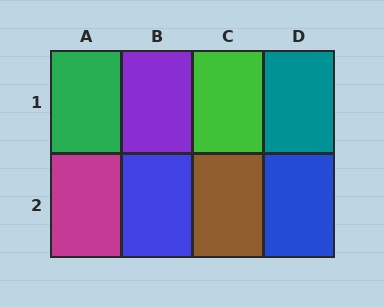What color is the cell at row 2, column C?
Brown.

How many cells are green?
2 cells are green.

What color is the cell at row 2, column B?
Blue.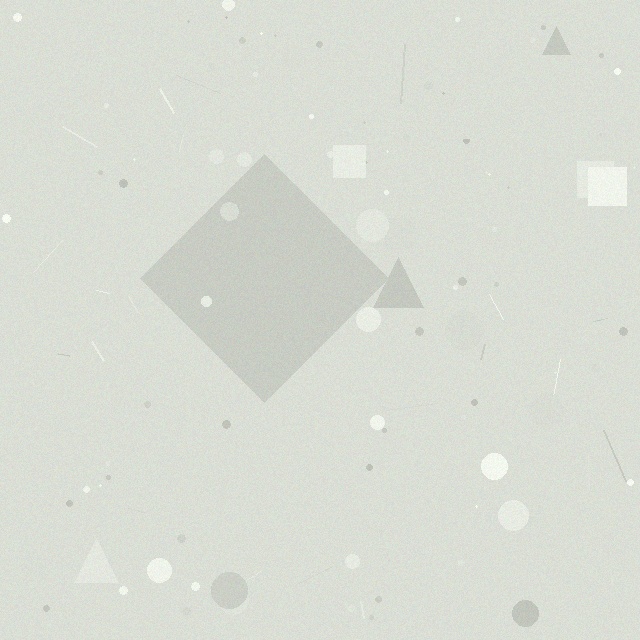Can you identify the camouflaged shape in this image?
The camouflaged shape is a diamond.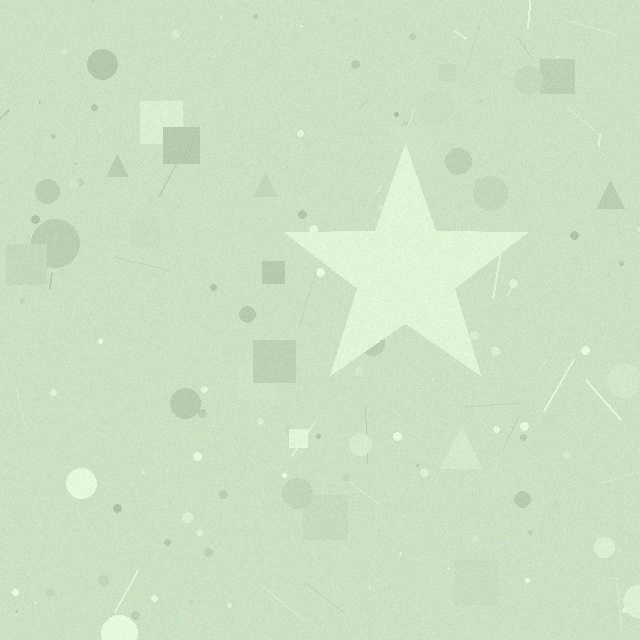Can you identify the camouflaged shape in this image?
The camouflaged shape is a star.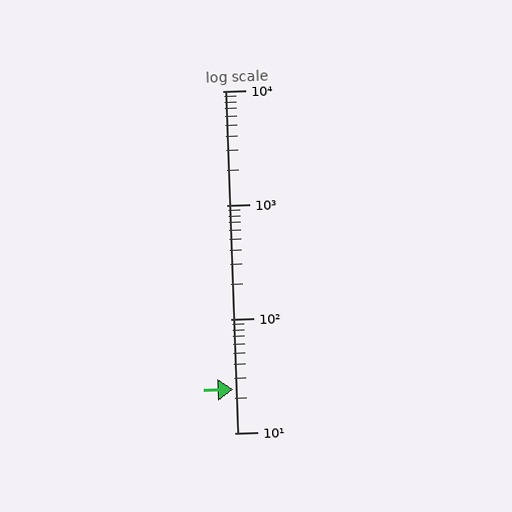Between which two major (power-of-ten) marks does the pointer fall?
The pointer is between 10 and 100.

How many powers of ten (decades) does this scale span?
The scale spans 3 decades, from 10 to 10000.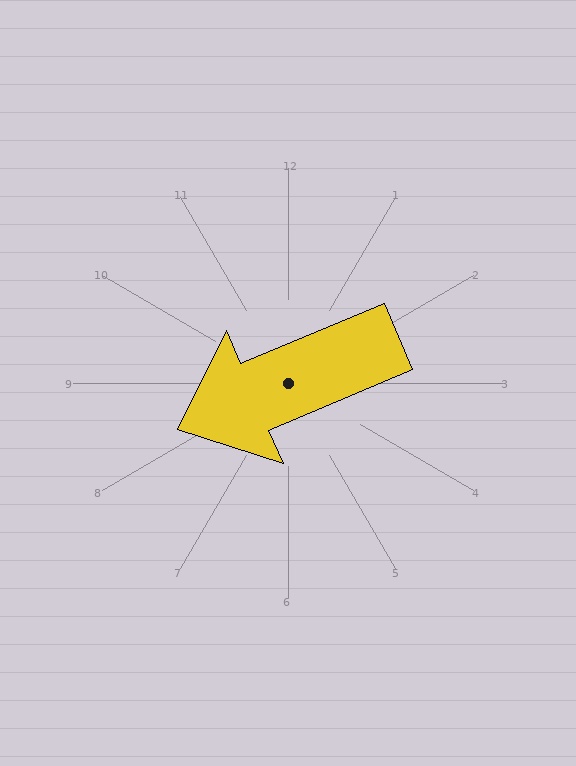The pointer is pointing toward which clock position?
Roughly 8 o'clock.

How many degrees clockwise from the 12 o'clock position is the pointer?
Approximately 247 degrees.